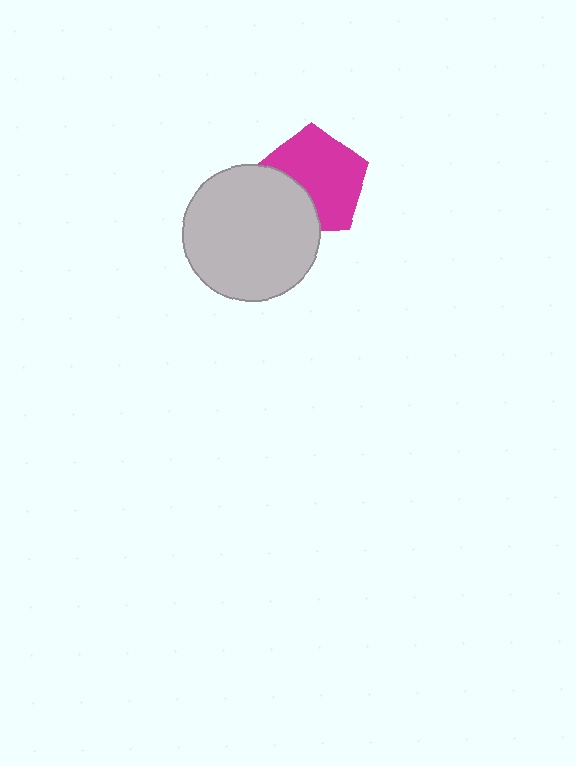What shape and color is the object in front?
The object in front is a light gray circle.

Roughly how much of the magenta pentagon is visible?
Most of it is visible (roughly 69%).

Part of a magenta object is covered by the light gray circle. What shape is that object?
It is a pentagon.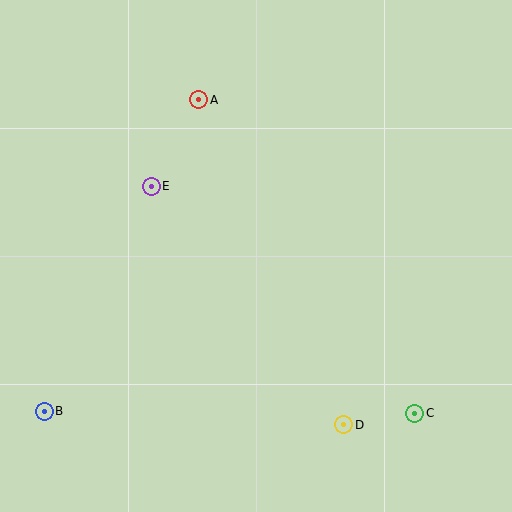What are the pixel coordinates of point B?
Point B is at (44, 411).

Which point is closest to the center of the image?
Point E at (151, 186) is closest to the center.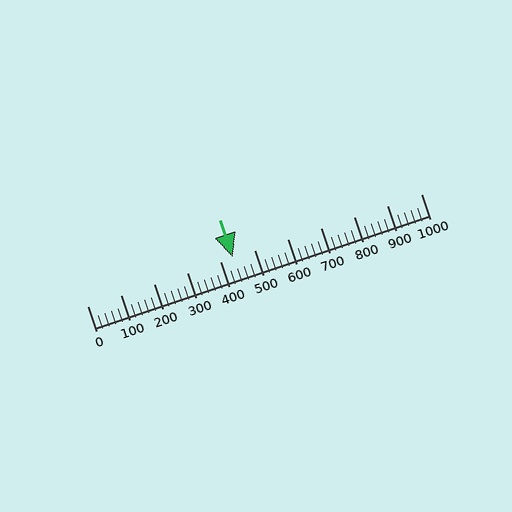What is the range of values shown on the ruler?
The ruler shows values from 0 to 1000.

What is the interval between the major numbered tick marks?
The major tick marks are spaced 100 units apart.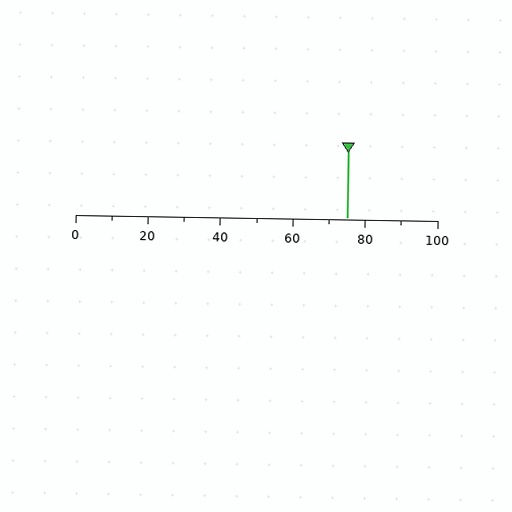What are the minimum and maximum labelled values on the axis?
The axis runs from 0 to 100.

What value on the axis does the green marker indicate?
The marker indicates approximately 75.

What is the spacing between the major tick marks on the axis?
The major ticks are spaced 20 apart.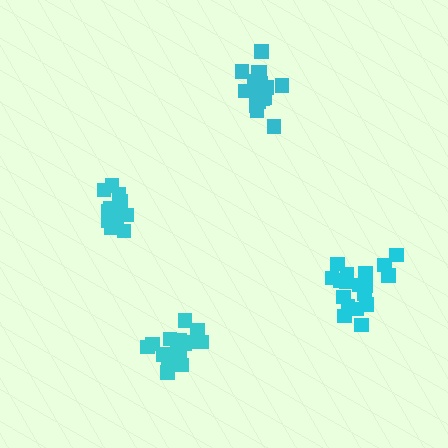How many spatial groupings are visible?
There are 4 spatial groupings.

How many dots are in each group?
Group 1: 21 dots, Group 2: 17 dots, Group 3: 16 dots, Group 4: 18 dots (72 total).